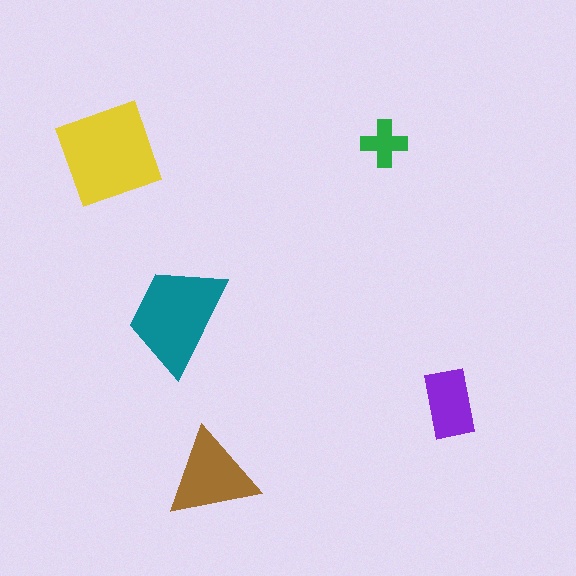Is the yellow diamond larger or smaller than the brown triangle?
Larger.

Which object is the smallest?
The green cross.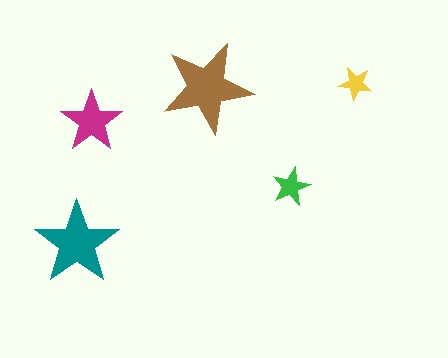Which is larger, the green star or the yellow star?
The green one.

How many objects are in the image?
There are 5 objects in the image.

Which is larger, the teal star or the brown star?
The brown one.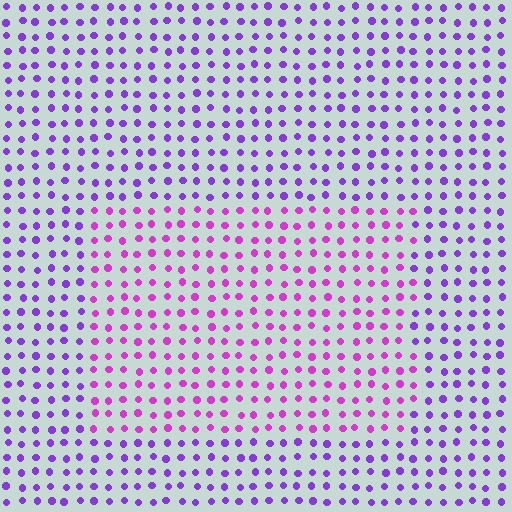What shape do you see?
I see a rectangle.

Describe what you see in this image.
The image is filled with small purple elements in a uniform arrangement. A rectangle-shaped region is visible where the elements are tinted to a slightly different hue, forming a subtle color boundary.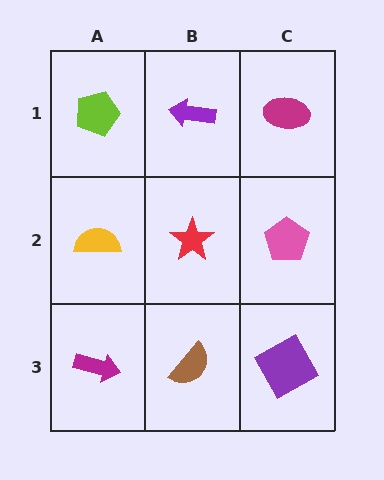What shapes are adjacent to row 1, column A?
A yellow semicircle (row 2, column A), a purple arrow (row 1, column B).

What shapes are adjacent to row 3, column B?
A red star (row 2, column B), a magenta arrow (row 3, column A), a purple square (row 3, column C).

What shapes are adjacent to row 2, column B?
A purple arrow (row 1, column B), a brown semicircle (row 3, column B), a yellow semicircle (row 2, column A), a pink pentagon (row 2, column C).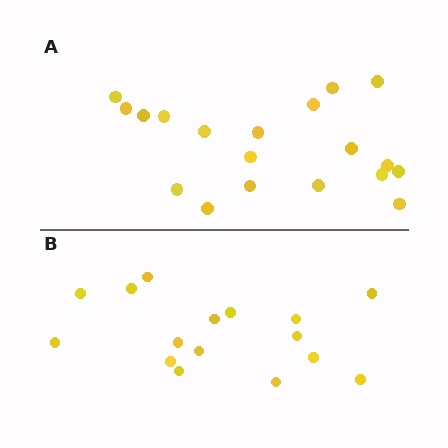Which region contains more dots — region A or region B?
Region A (the top region) has more dots.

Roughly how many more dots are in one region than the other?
Region A has just a few more — roughly 2 or 3 more dots than region B.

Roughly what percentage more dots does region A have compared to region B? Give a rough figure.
About 20% more.